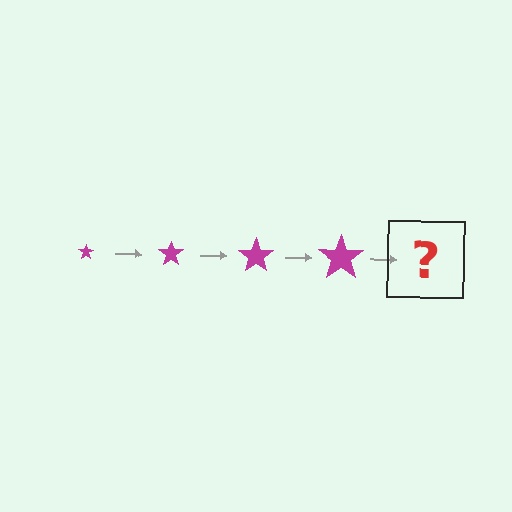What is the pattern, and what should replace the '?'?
The pattern is that the star gets progressively larger each step. The '?' should be a magenta star, larger than the previous one.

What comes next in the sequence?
The next element should be a magenta star, larger than the previous one.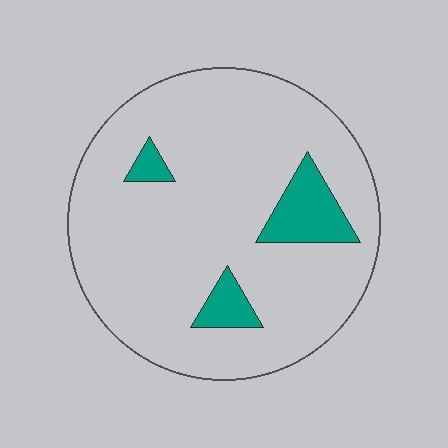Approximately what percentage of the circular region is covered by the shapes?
Approximately 10%.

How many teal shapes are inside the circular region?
3.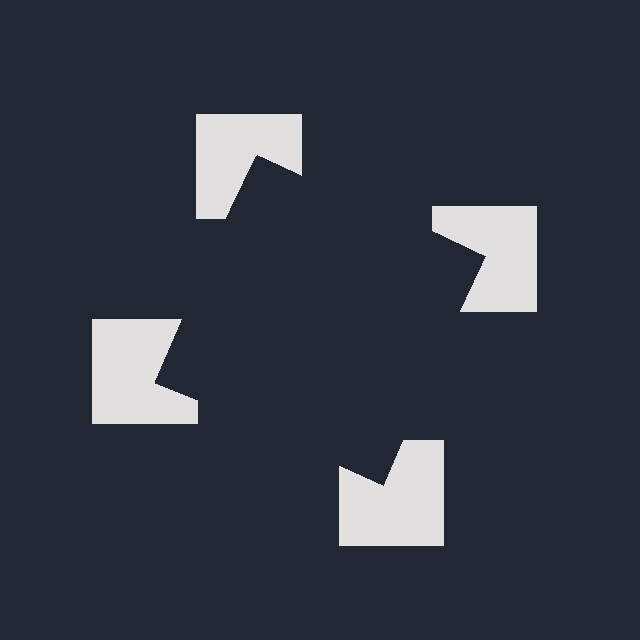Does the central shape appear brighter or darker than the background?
It typically appears slightly darker than the background, even though no actual brightness change is drawn.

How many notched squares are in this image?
There are 4 — one at each vertex of the illusory square.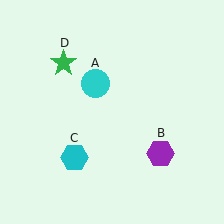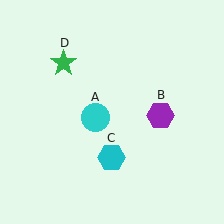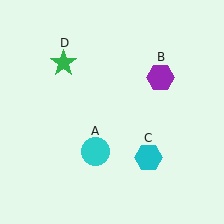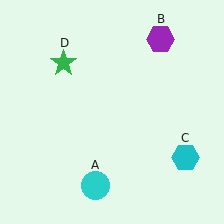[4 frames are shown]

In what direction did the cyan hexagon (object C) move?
The cyan hexagon (object C) moved right.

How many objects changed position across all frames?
3 objects changed position: cyan circle (object A), purple hexagon (object B), cyan hexagon (object C).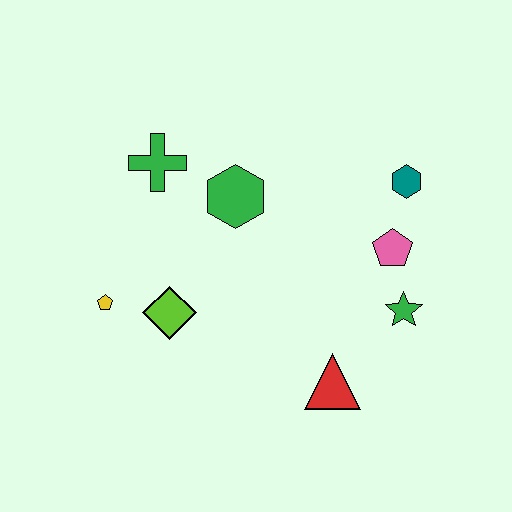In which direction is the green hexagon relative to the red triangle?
The green hexagon is above the red triangle.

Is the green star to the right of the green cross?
Yes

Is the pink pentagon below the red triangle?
No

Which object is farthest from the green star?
The yellow pentagon is farthest from the green star.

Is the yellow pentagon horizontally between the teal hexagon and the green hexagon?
No